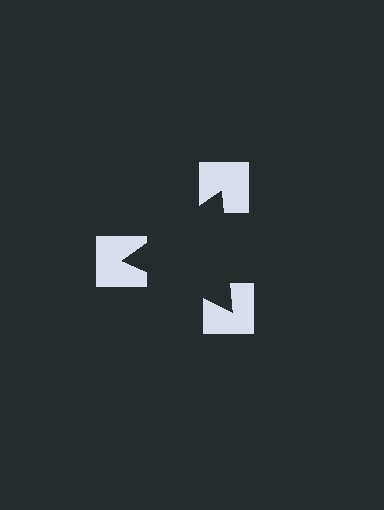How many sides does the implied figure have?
3 sides.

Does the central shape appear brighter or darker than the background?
It typically appears slightly darker than the background, even though no actual brightness change is drawn.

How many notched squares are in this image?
There are 3 — one at each vertex of the illusory triangle.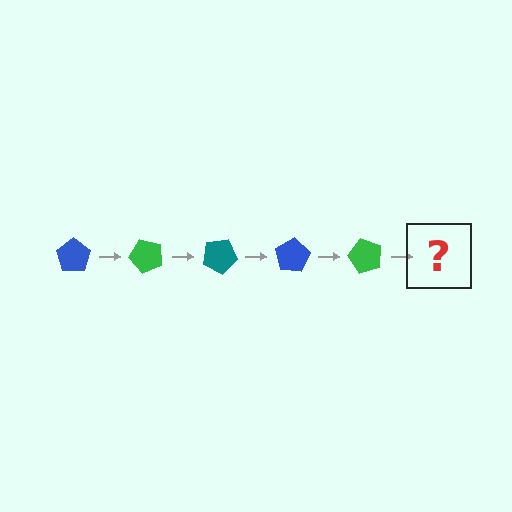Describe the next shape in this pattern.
It should be a teal pentagon, rotated 250 degrees from the start.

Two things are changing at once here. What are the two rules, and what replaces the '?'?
The two rules are that it rotates 50 degrees each step and the color cycles through blue, green, and teal. The '?' should be a teal pentagon, rotated 250 degrees from the start.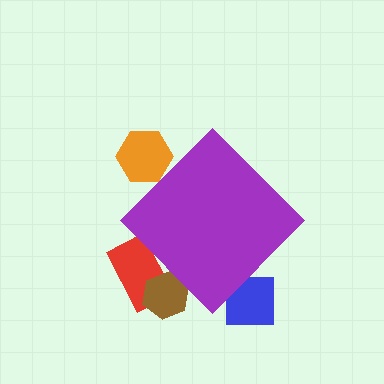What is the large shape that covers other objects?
A purple diamond.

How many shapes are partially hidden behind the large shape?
4 shapes are partially hidden.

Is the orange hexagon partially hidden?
Yes, the orange hexagon is partially hidden behind the purple diamond.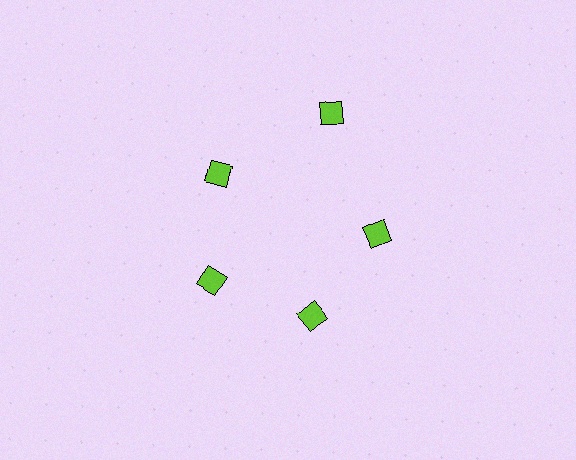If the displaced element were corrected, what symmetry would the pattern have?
It would have 5-fold rotational symmetry — the pattern would map onto itself every 72 degrees.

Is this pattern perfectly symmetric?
No. The 5 lime diamonds are arranged in a ring, but one element near the 1 o'clock position is pushed outward from the center, breaking the 5-fold rotational symmetry.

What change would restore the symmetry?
The symmetry would be restored by moving it inward, back onto the ring so that all 5 diamonds sit at equal angles and equal distance from the center.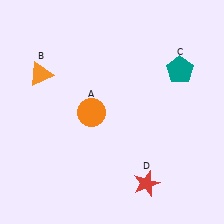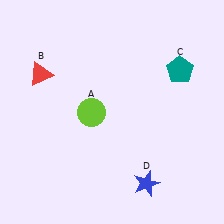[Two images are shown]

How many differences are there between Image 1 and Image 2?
There are 3 differences between the two images.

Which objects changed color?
A changed from orange to lime. B changed from orange to red. D changed from red to blue.